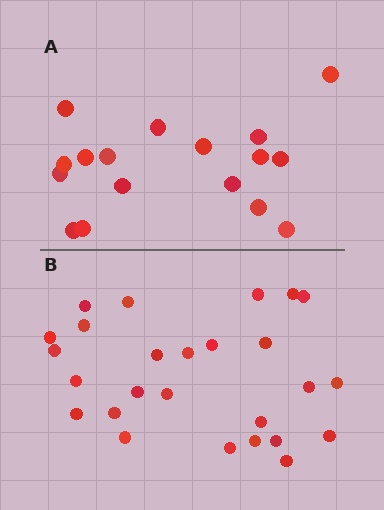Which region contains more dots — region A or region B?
Region B (the bottom region) has more dots.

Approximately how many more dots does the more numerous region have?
Region B has roughly 8 or so more dots than region A.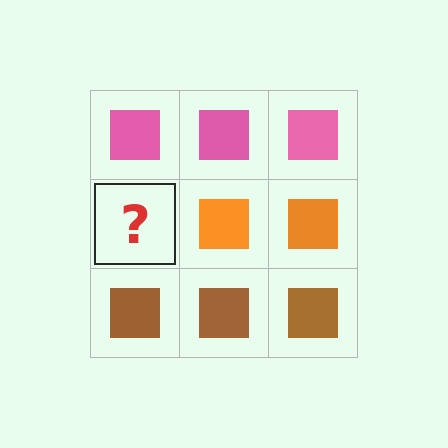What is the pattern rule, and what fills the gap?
The rule is that each row has a consistent color. The gap should be filled with an orange square.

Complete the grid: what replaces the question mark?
The question mark should be replaced with an orange square.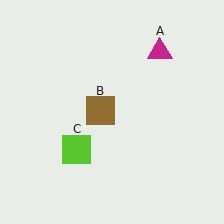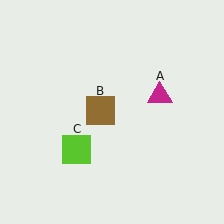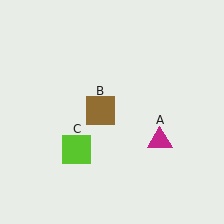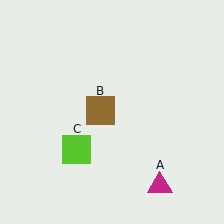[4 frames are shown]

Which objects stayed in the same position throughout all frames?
Brown square (object B) and lime square (object C) remained stationary.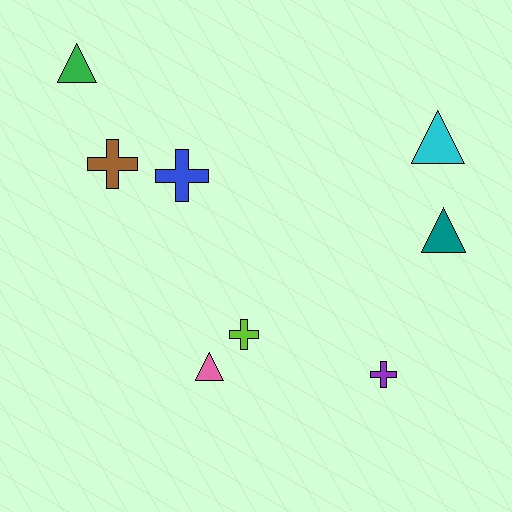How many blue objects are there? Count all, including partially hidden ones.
There is 1 blue object.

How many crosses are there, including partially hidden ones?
There are 4 crosses.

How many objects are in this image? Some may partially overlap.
There are 8 objects.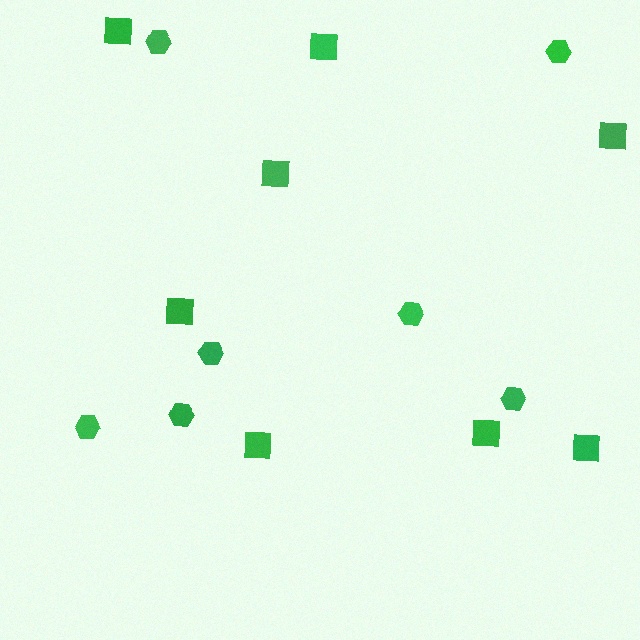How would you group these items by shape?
There are 2 groups: one group of squares (8) and one group of hexagons (7).